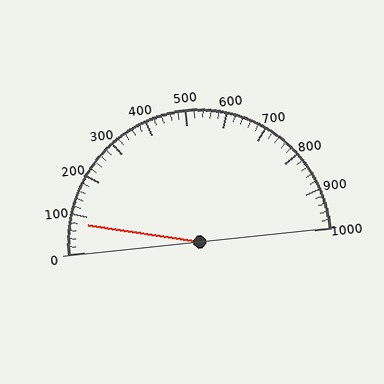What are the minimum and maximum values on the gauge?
The gauge ranges from 0 to 1000.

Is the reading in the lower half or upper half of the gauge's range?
The reading is in the lower half of the range (0 to 1000).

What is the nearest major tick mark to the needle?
The nearest major tick mark is 100.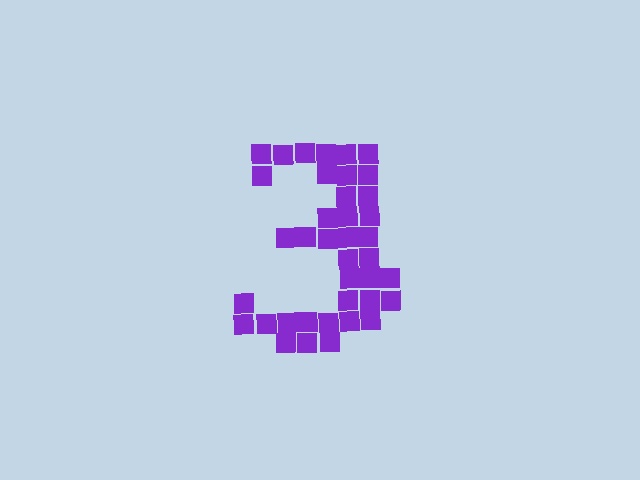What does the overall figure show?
The overall figure shows the digit 3.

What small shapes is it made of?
It is made of small squares.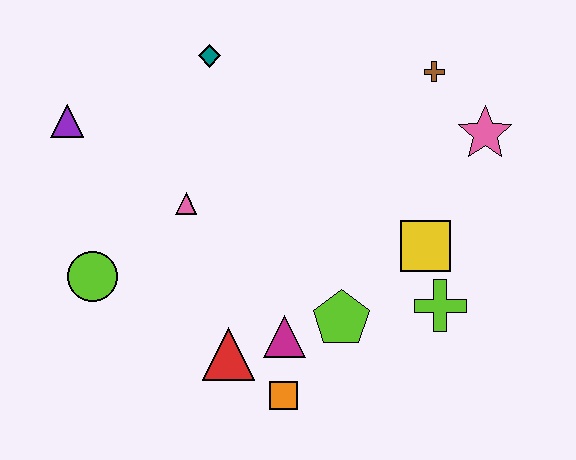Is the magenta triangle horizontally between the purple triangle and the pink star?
Yes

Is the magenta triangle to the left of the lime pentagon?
Yes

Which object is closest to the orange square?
The magenta triangle is closest to the orange square.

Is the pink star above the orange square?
Yes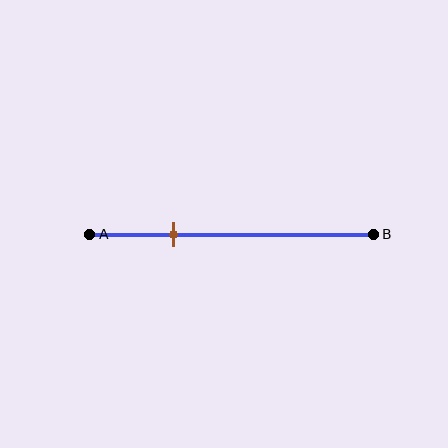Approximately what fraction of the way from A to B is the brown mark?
The brown mark is approximately 30% of the way from A to B.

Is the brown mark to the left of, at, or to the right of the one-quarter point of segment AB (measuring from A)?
The brown mark is to the right of the one-quarter point of segment AB.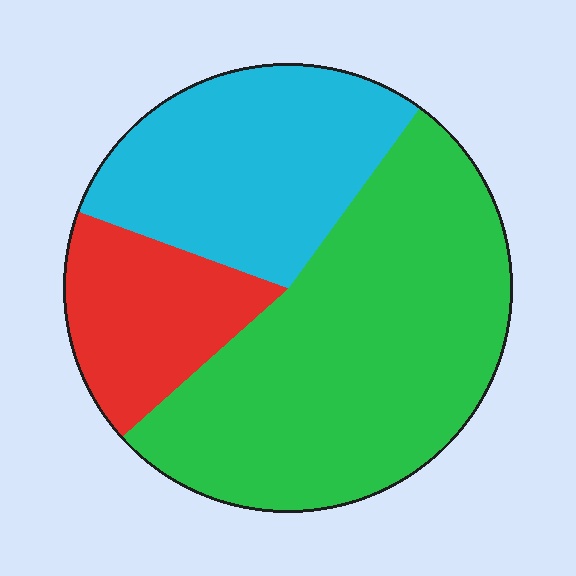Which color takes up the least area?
Red, at roughly 15%.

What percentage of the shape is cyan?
Cyan covers around 30% of the shape.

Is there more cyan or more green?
Green.